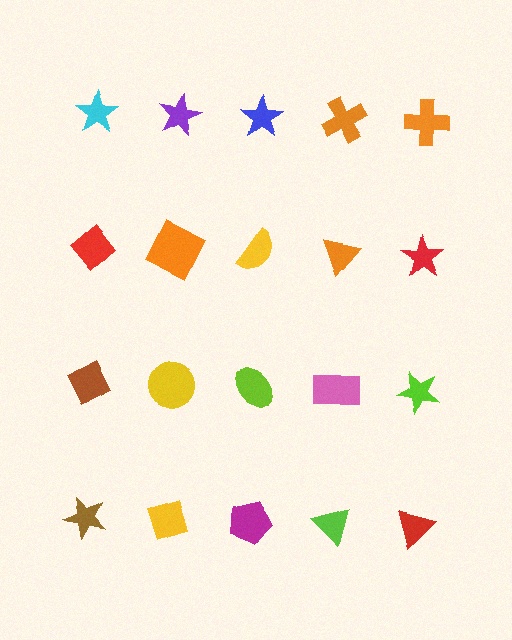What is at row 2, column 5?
A red star.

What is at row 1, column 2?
A purple star.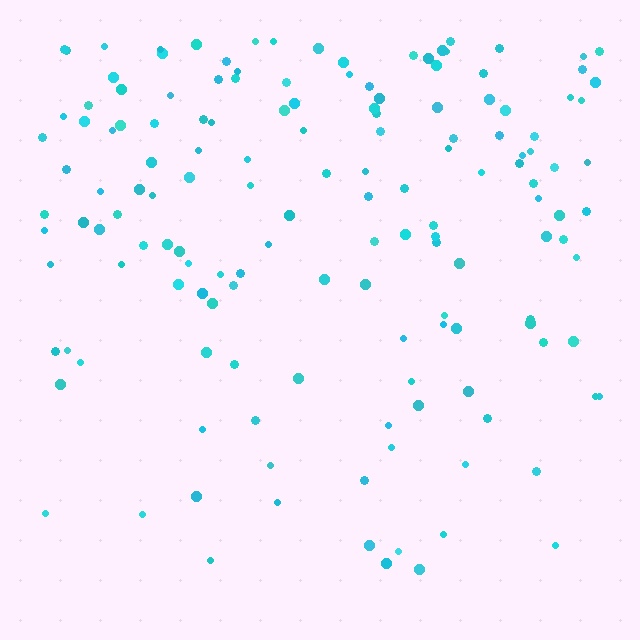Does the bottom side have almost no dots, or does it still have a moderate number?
Still a moderate number, just noticeably fewer than the top.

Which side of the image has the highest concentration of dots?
The top.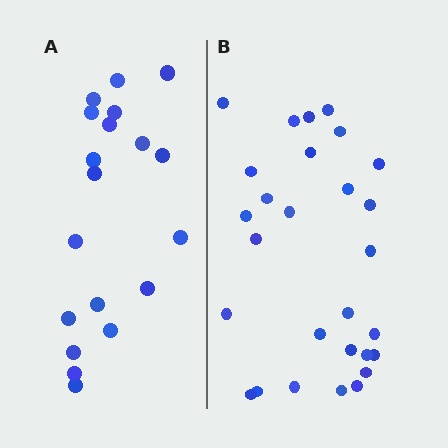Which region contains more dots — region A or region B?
Region B (the right region) has more dots.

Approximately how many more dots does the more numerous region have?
Region B has roughly 8 or so more dots than region A.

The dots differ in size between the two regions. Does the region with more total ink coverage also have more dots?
No. Region A has more total ink coverage because its dots are larger, but region B actually contains more individual dots. Total area can be misleading — the number of items is what matters here.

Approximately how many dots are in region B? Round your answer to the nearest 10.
About 30 dots. (The exact count is 28, which rounds to 30.)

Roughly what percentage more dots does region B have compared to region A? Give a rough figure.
About 45% more.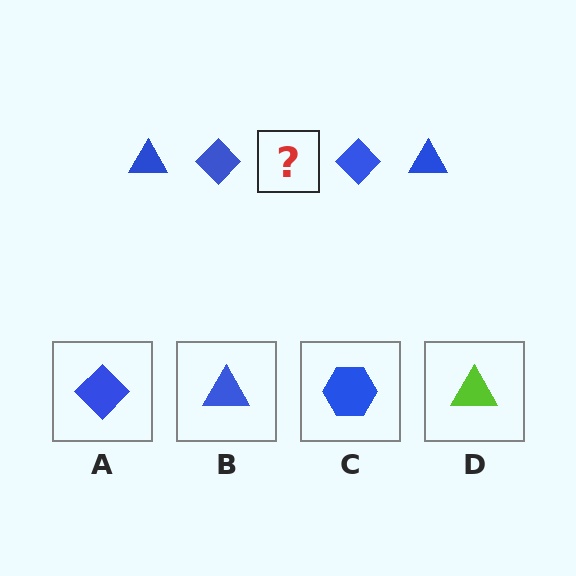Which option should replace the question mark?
Option B.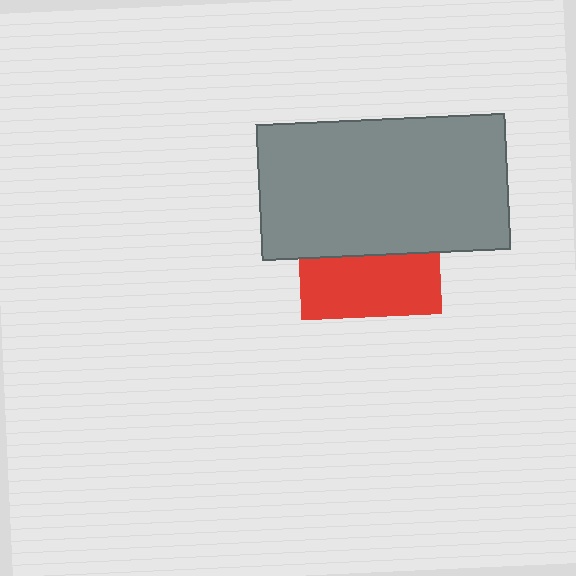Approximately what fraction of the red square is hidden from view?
Roughly 56% of the red square is hidden behind the gray rectangle.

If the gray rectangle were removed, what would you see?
You would see the complete red square.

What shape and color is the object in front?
The object in front is a gray rectangle.